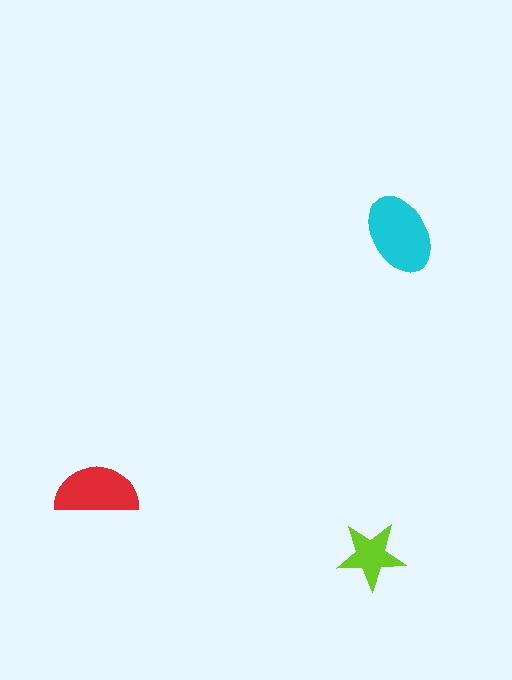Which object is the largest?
The cyan ellipse.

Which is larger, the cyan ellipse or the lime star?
The cyan ellipse.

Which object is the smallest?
The lime star.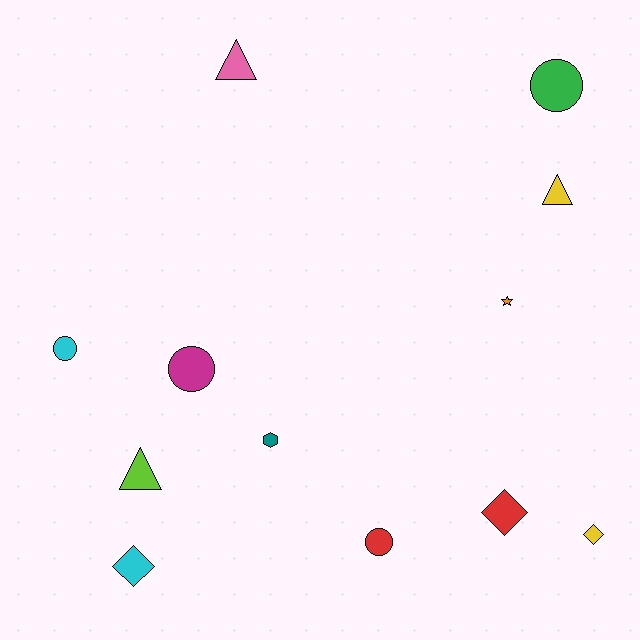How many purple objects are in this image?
There are no purple objects.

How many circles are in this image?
There are 4 circles.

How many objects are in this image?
There are 12 objects.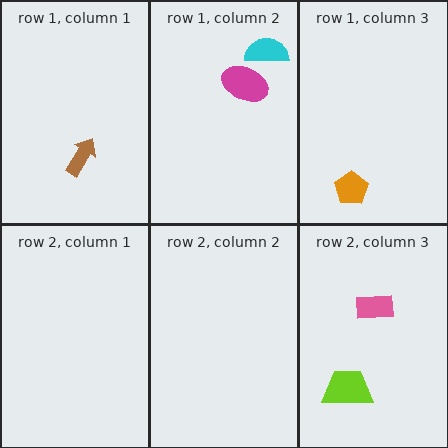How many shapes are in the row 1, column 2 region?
2.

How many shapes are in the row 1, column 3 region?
1.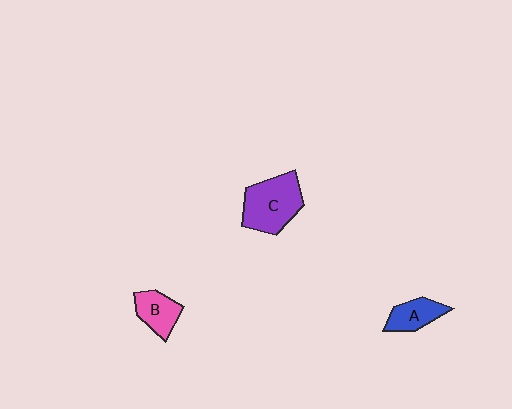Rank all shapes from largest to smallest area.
From largest to smallest: C (purple), B (pink), A (blue).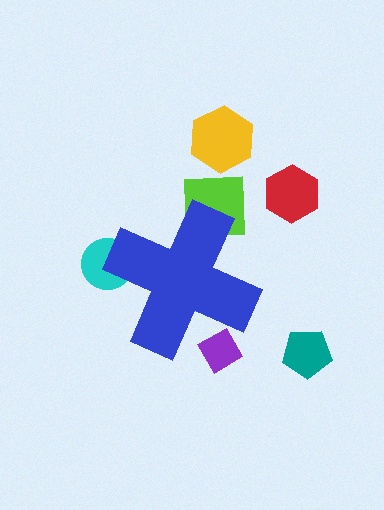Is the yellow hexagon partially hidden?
No, the yellow hexagon is fully visible.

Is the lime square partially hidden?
Yes, the lime square is partially hidden behind the blue cross.